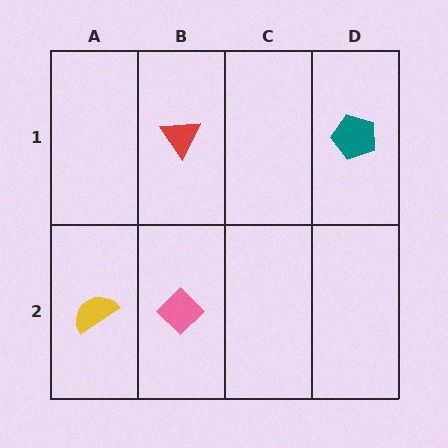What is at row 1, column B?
A red triangle.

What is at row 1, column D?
A teal pentagon.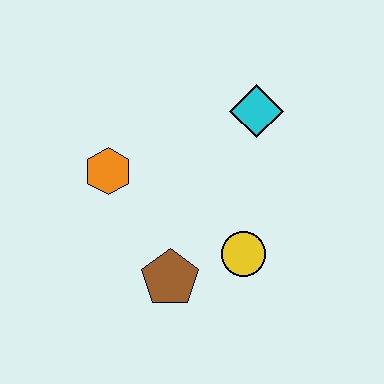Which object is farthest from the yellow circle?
The orange hexagon is farthest from the yellow circle.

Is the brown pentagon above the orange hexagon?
No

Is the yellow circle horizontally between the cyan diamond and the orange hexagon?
Yes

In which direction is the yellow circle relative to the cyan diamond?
The yellow circle is below the cyan diamond.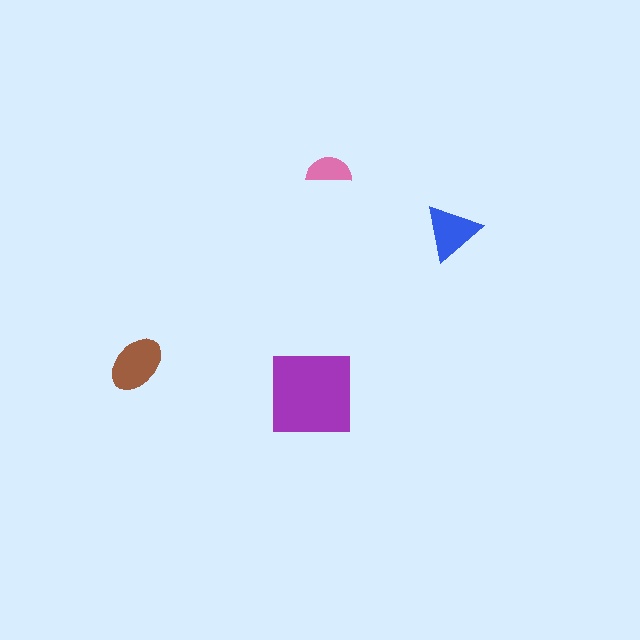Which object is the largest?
The purple square.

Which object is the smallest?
The pink semicircle.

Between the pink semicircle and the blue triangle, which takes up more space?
The blue triangle.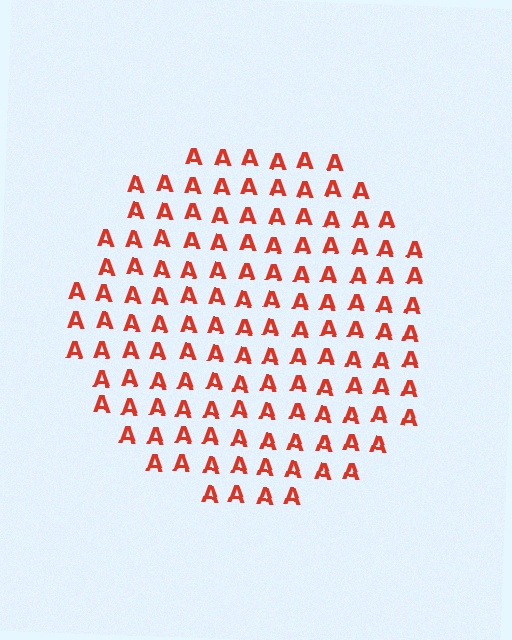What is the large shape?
The large shape is a circle.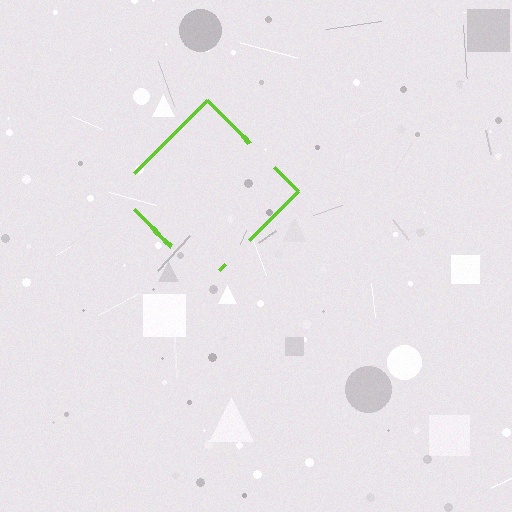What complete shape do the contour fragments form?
The contour fragments form a diamond.